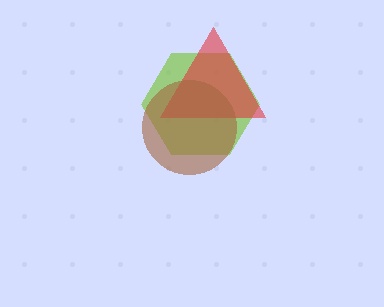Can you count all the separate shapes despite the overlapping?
Yes, there are 3 separate shapes.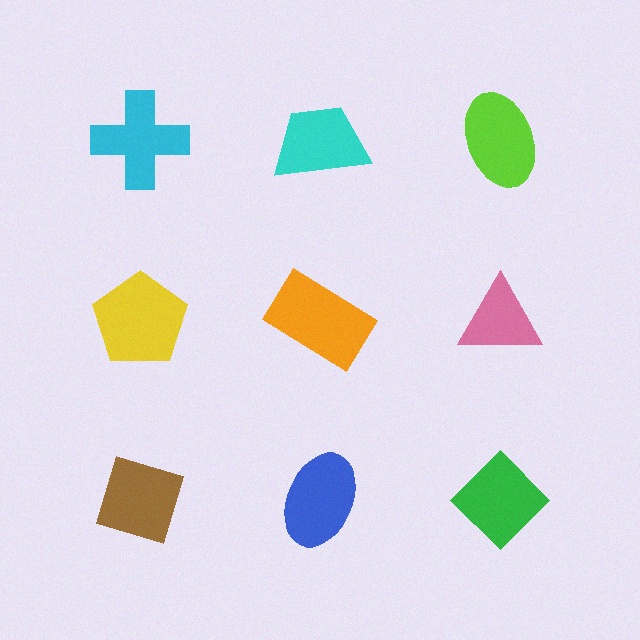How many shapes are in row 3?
3 shapes.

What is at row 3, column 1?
A brown diamond.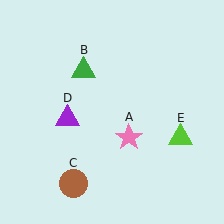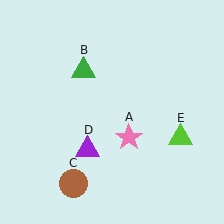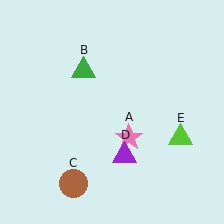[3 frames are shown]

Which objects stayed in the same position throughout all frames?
Pink star (object A) and green triangle (object B) and brown circle (object C) and lime triangle (object E) remained stationary.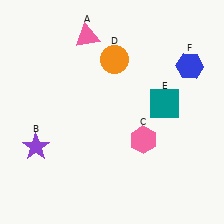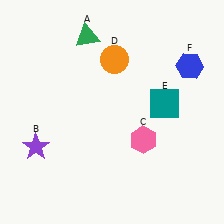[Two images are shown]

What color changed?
The triangle (A) changed from pink in Image 1 to green in Image 2.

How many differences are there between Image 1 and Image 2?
There is 1 difference between the two images.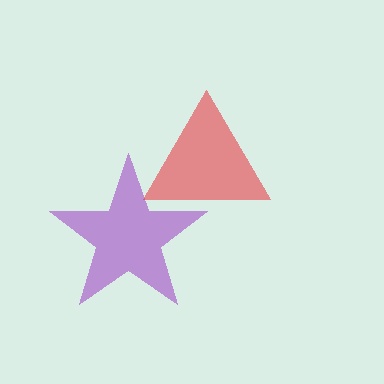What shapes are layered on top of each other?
The layered shapes are: a purple star, a red triangle.